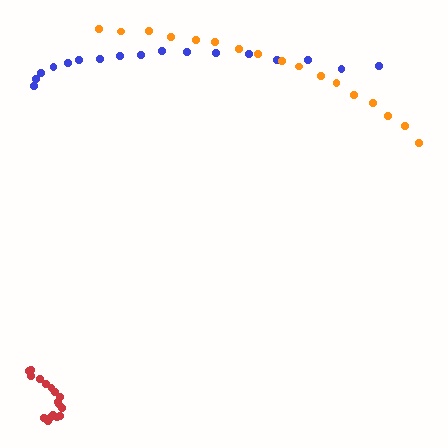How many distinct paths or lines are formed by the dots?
There are 3 distinct paths.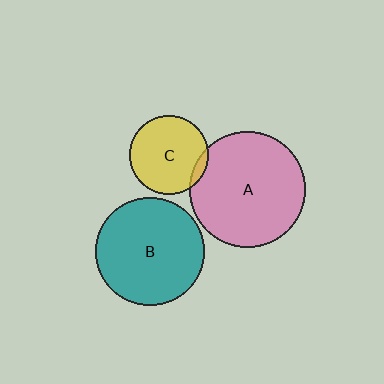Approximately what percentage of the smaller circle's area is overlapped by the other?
Approximately 5%.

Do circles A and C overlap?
Yes.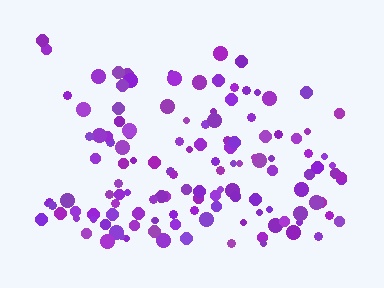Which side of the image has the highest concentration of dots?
The bottom.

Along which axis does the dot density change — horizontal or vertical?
Vertical.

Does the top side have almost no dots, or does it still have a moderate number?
Still a moderate number, just noticeably fewer than the bottom.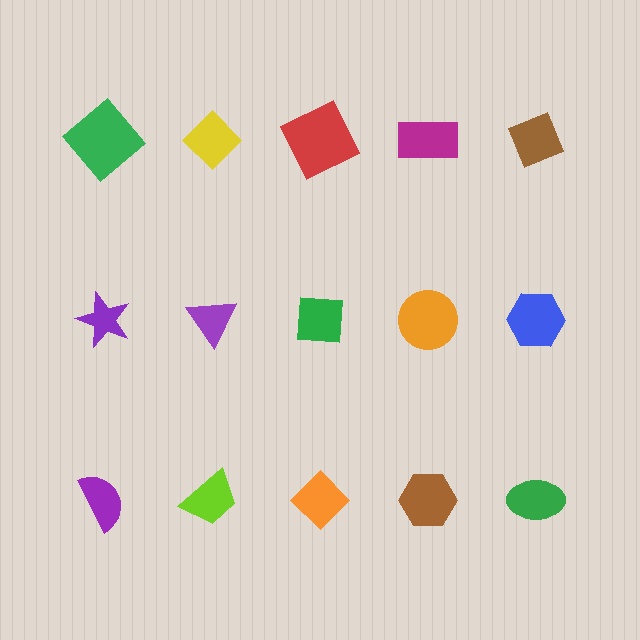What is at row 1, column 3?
A red square.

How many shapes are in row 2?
5 shapes.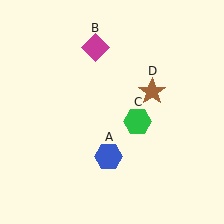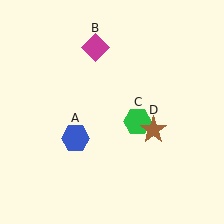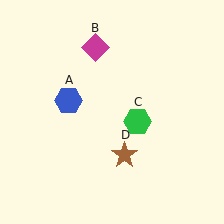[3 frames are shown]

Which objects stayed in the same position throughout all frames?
Magenta diamond (object B) and green hexagon (object C) remained stationary.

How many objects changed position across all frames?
2 objects changed position: blue hexagon (object A), brown star (object D).